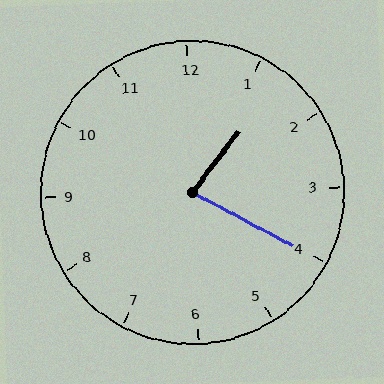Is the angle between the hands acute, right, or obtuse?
It is acute.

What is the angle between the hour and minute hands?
Approximately 80 degrees.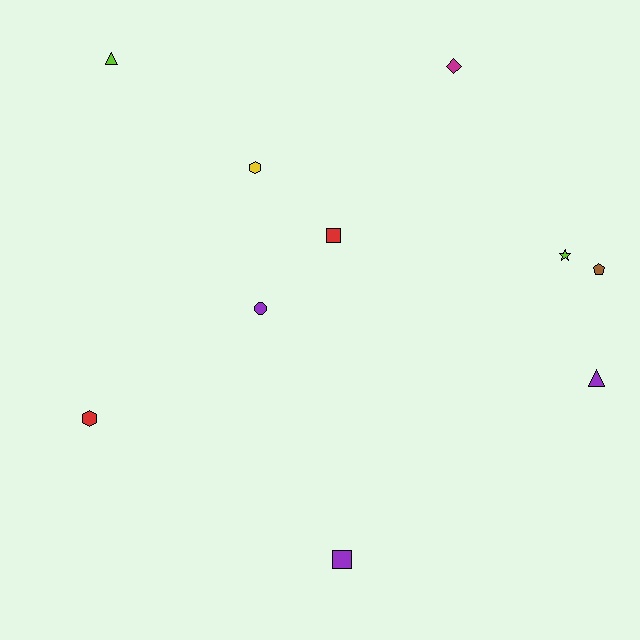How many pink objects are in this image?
There are no pink objects.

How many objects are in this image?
There are 10 objects.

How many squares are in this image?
There are 2 squares.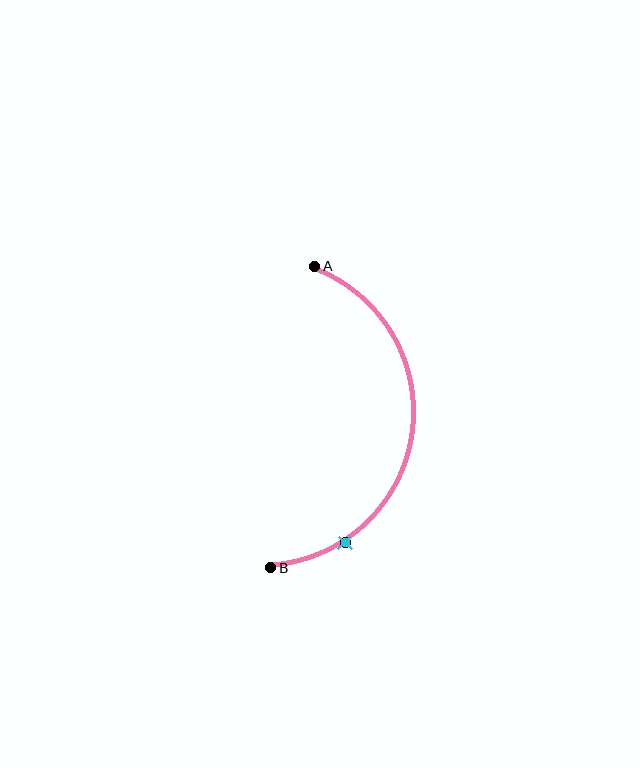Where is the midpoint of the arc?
The arc midpoint is the point on the curve farthest from the straight line joining A and B. It sits to the right of that line.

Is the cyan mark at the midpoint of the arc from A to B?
No. The cyan mark lies on the arc but is closer to endpoint B. The arc midpoint would be at the point on the curve equidistant along the arc from both A and B.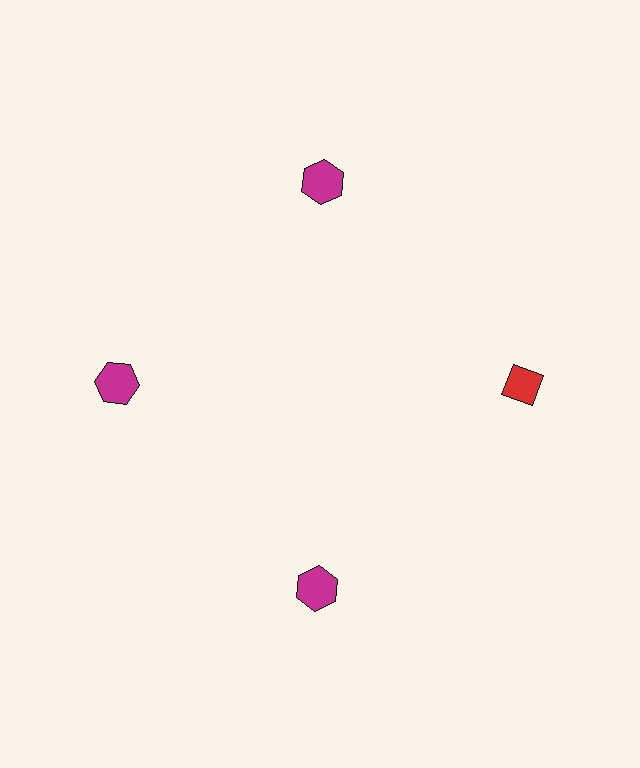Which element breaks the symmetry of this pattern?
The red diamond at roughly the 3 o'clock position breaks the symmetry. All other shapes are magenta hexagons.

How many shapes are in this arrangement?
There are 4 shapes arranged in a ring pattern.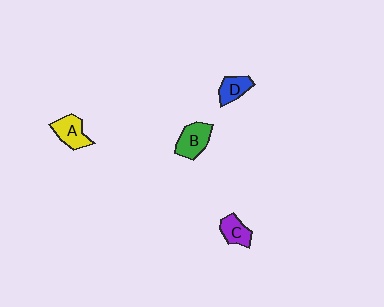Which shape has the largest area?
Shape B (green).